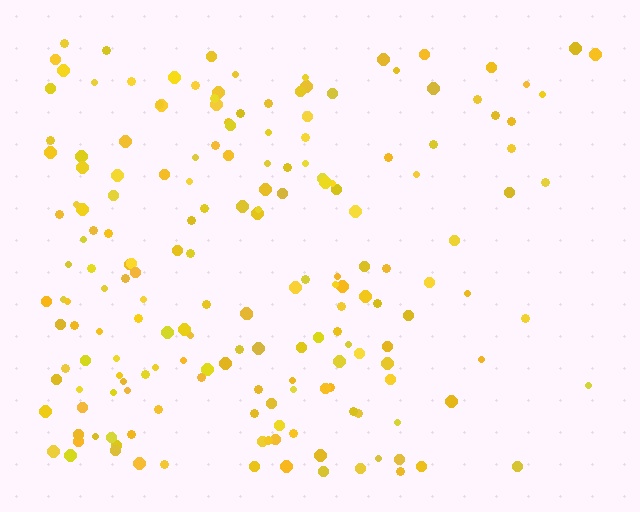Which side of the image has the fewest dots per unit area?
The right.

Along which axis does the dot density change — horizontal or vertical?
Horizontal.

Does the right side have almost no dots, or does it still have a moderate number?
Still a moderate number, just noticeably fewer than the left.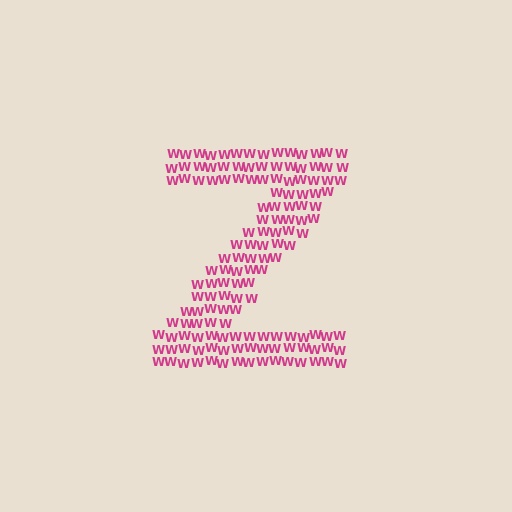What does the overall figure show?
The overall figure shows the letter Z.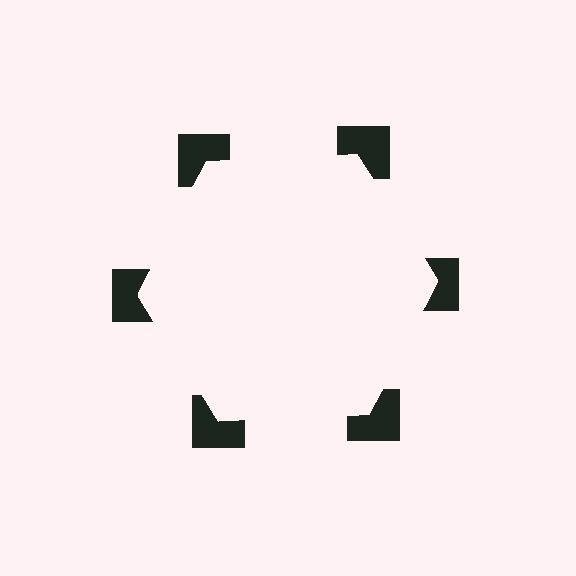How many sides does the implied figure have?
6 sides.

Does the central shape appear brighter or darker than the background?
It typically appears slightly brighter than the background, even though no actual brightness change is drawn.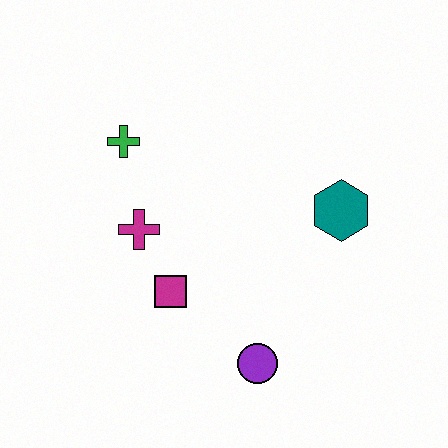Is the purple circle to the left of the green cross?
No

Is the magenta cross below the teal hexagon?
Yes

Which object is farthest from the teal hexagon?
The green cross is farthest from the teal hexagon.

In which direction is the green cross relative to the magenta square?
The green cross is above the magenta square.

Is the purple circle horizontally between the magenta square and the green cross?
No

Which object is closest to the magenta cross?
The magenta square is closest to the magenta cross.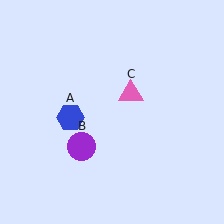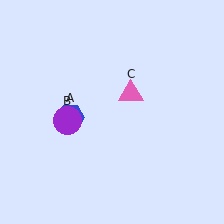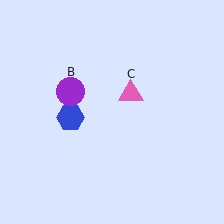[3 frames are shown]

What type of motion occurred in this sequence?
The purple circle (object B) rotated clockwise around the center of the scene.